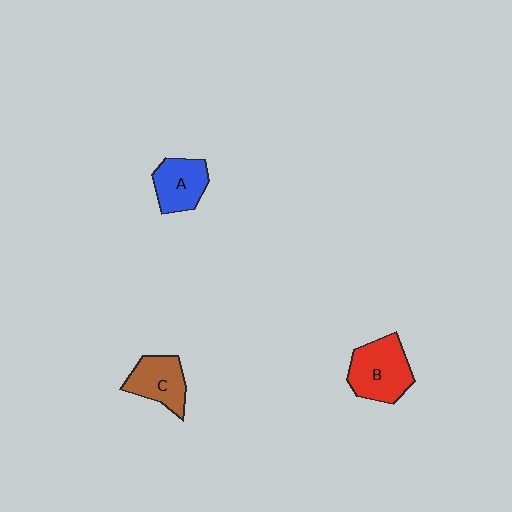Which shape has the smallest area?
Shape A (blue).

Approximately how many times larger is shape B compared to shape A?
Approximately 1.3 times.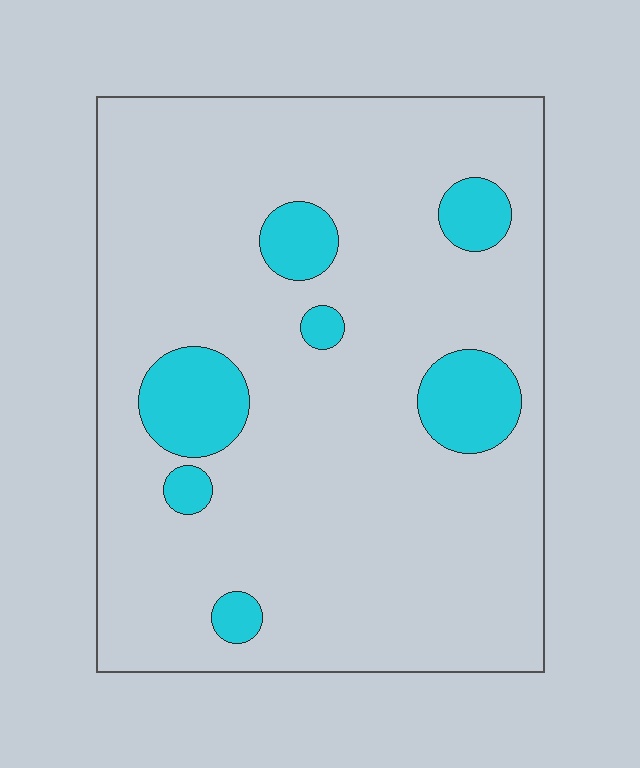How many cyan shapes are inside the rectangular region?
7.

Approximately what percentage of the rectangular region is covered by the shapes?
Approximately 15%.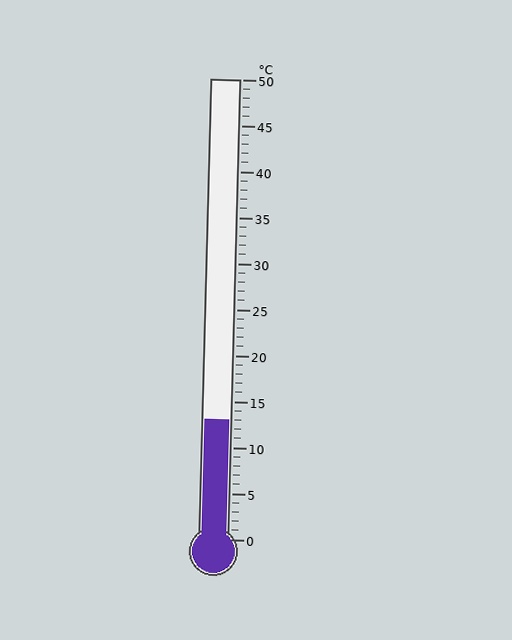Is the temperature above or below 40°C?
The temperature is below 40°C.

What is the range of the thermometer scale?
The thermometer scale ranges from 0°C to 50°C.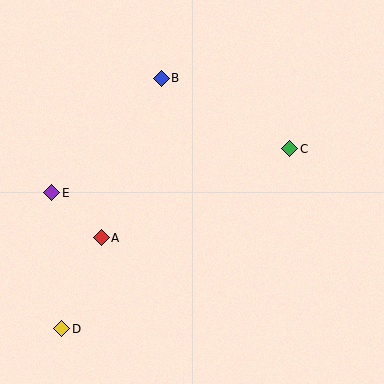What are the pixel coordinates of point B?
Point B is at (161, 78).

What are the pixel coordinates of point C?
Point C is at (290, 149).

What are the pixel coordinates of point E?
Point E is at (52, 193).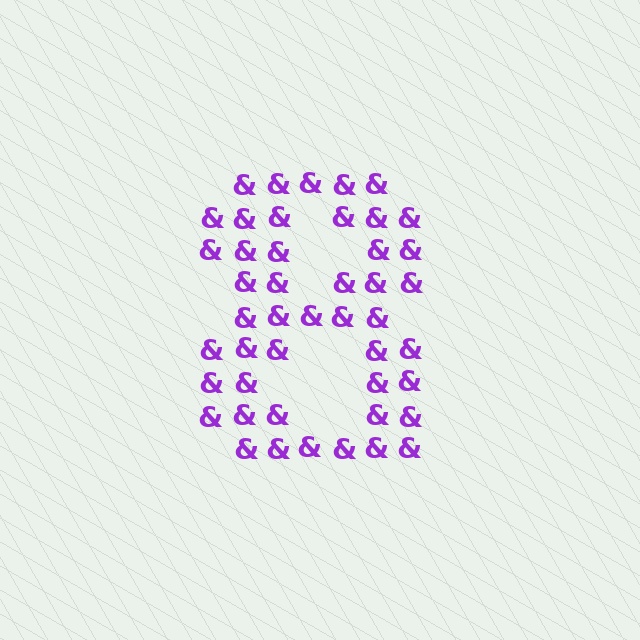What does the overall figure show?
The overall figure shows the digit 8.